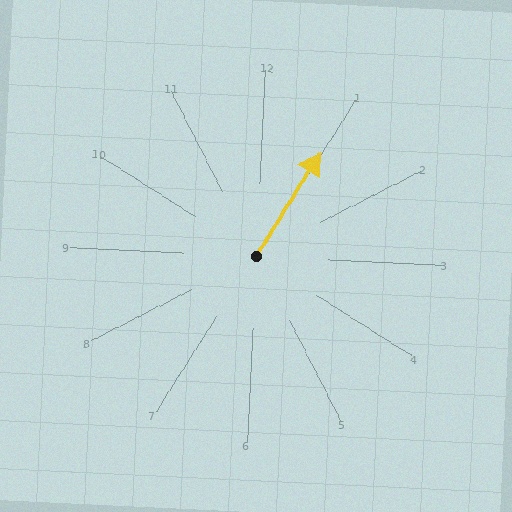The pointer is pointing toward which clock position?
Roughly 1 o'clock.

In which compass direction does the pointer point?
Northeast.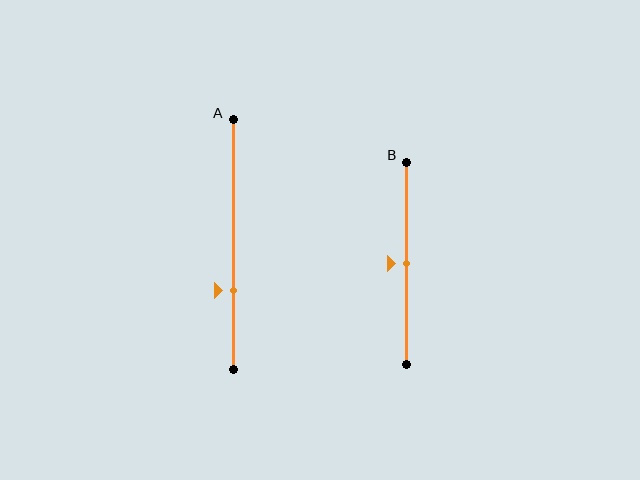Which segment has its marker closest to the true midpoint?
Segment B has its marker closest to the true midpoint.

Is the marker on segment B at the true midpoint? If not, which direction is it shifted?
Yes, the marker on segment B is at the true midpoint.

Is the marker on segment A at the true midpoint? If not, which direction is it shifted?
No, the marker on segment A is shifted downward by about 18% of the segment length.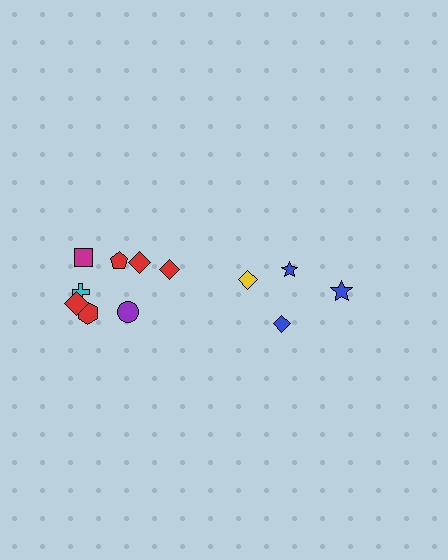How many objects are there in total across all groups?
There are 12 objects.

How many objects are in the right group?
There are 4 objects.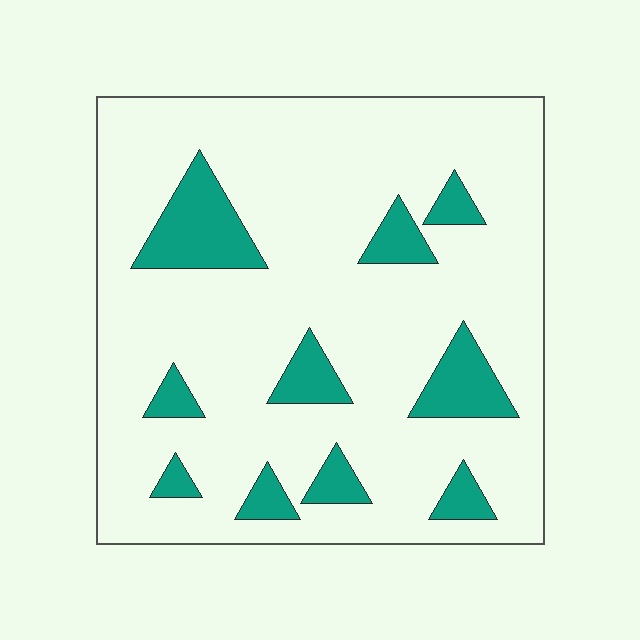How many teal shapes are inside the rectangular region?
10.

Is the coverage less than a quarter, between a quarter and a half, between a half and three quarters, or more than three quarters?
Less than a quarter.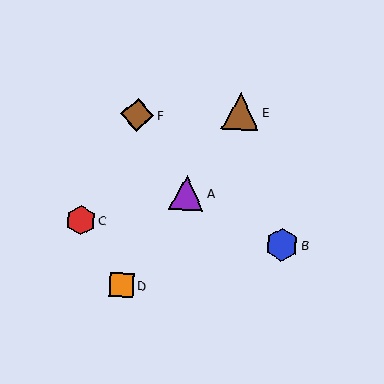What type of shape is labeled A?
Shape A is a purple triangle.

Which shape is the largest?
The brown triangle (labeled E) is the largest.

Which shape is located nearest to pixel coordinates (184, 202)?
The purple triangle (labeled A) at (186, 193) is nearest to that location.